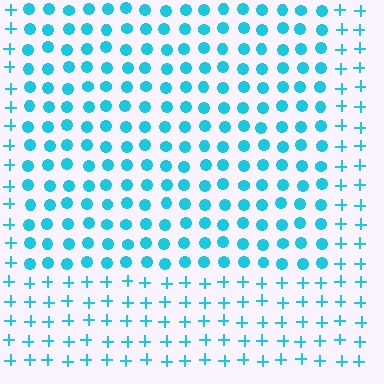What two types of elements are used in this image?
The image uses circles inside the rectangle region and plus signs outside it.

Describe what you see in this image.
The image is filled with small cyan elements arranged in a uniform grid. A rectangle-shaped region contains circles, while the surrounding area contains plus signs. The boundary is defined purely by the change in element shape.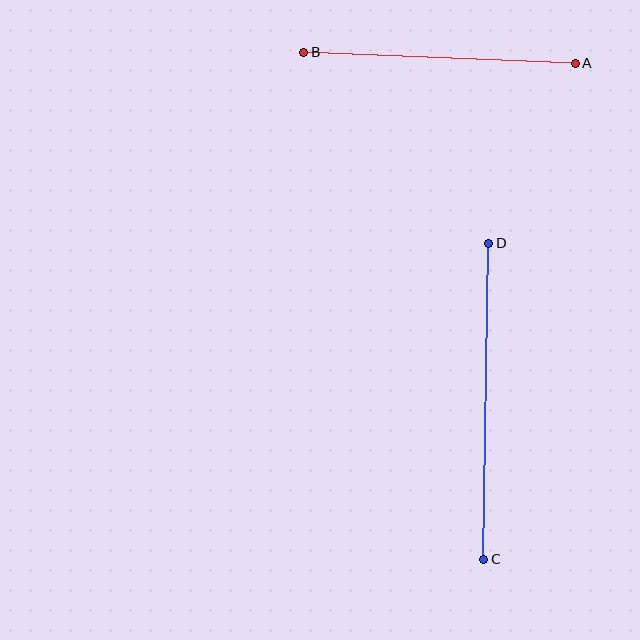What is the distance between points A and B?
The distance is approximately 272 pixels.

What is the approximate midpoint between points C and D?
The midpoint is at approximately (486, 401) pixels.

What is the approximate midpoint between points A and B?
The midpoint is at approximately (440, 58) pixels.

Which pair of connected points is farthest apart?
Points C and D are farthest apart.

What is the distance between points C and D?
The distance is approximately 316 pixels.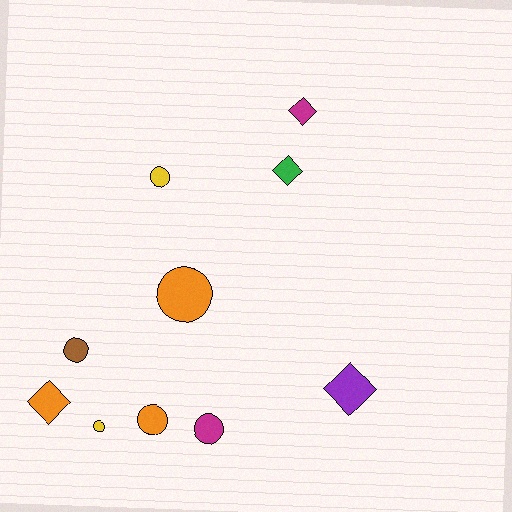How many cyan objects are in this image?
There are no cyan objects.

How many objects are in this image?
There are 10 objects.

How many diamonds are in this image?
There are 4 diamonds.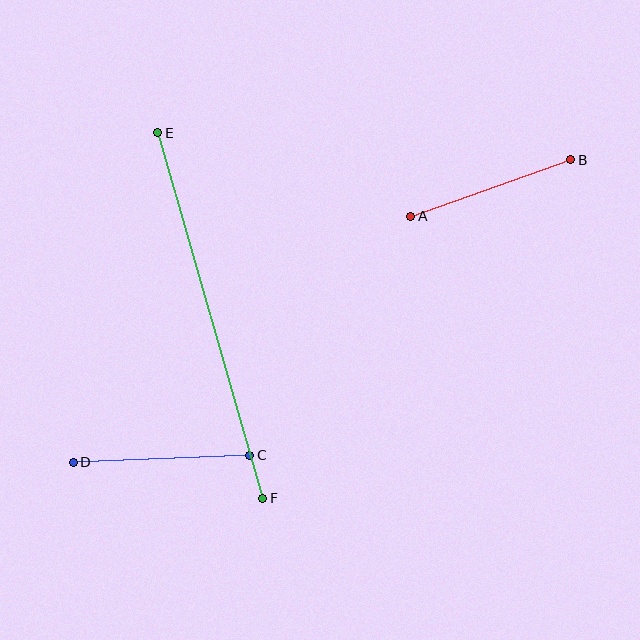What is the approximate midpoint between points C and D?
The midpoint is at approximately (161, 459) pixels.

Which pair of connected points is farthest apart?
Points E and F are farthest apart.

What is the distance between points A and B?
The distance is approximately 170 pixels.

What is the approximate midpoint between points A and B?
The midpoint is at approximately (491, 188) pixels.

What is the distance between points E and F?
The distance is approximately 380 pixels.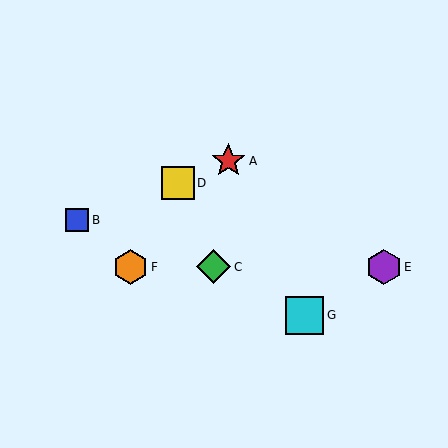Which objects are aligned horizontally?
Objects C, E, F are aligned horizontally.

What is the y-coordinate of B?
Object B is at y≈220.